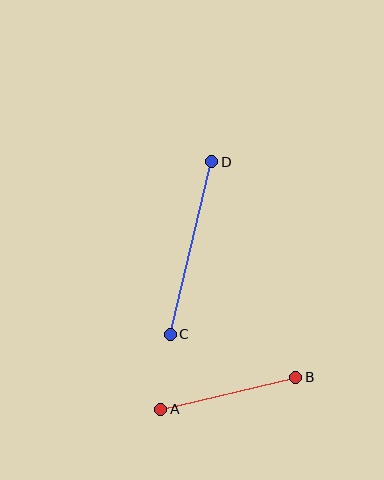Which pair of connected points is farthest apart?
Points C and D are farthest apart.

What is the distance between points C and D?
The distance is approximately 178 pixels.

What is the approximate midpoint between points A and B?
The midpoint is at approximately (228, 393) pixels.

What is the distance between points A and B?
The distance is approximately 139 pixels.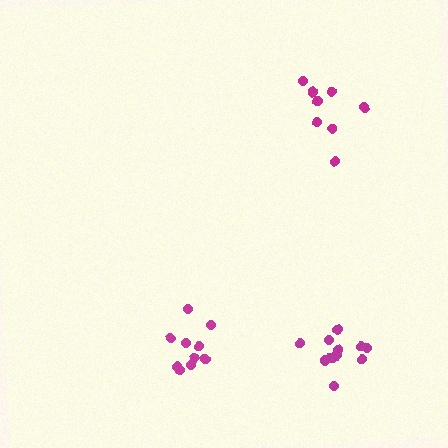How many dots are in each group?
Group 1: 8 dots, Group 2: 10 dots, Group 3: 12 dots (30 total).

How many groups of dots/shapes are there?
There are 3 groups.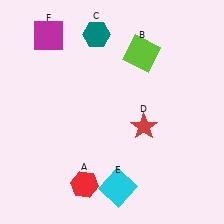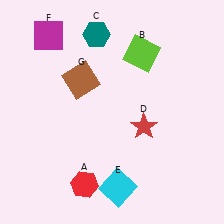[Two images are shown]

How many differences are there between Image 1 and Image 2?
There is 1 difference between the two images.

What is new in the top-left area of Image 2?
A brown square (G) was added in the top-left area of Image 2.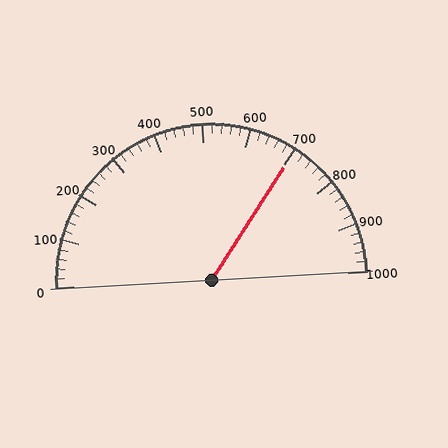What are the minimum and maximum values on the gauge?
The gauge ranges from 0 to 1000.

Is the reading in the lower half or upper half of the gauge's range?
The reading is in the upper half of the range (0 to 1000).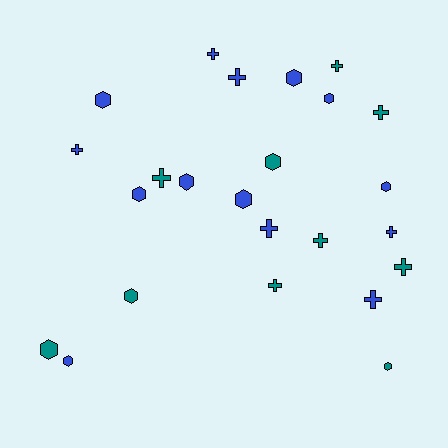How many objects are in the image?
There are 24 objects.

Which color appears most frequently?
Blue, with 14 objects.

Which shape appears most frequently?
Hexagon, with 12 objects.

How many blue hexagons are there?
There are 8 blue hexagons.